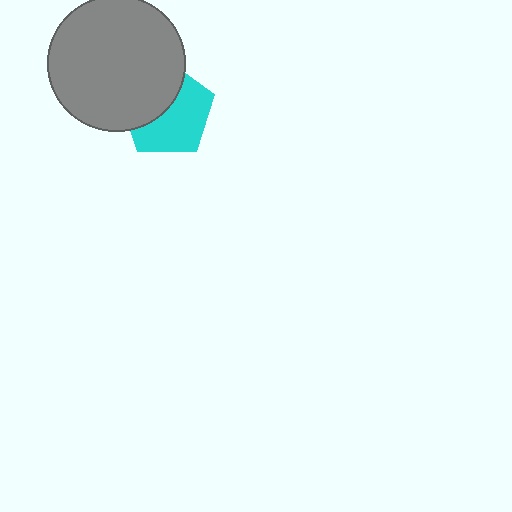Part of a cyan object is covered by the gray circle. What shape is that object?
It is a pentagon.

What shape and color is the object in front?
The object in front is a gray circle.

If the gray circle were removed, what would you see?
You would see the complete cyan pentagon.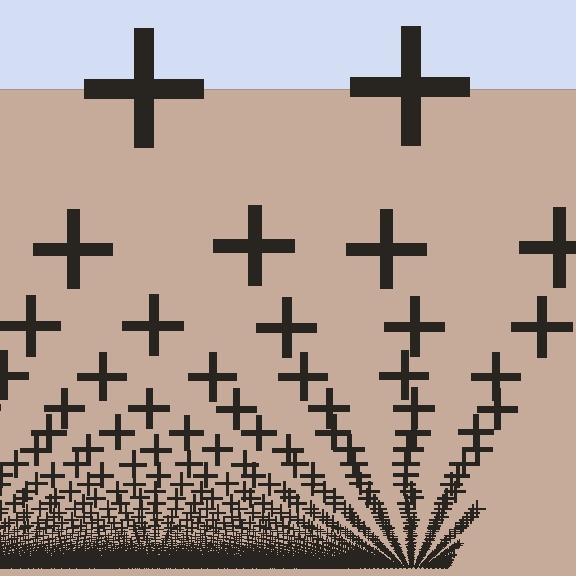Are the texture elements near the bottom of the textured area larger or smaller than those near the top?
Smaller. The gradient is inverted — elements near the bottom are smaller and denser.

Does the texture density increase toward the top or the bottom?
Density increases toward the bottom.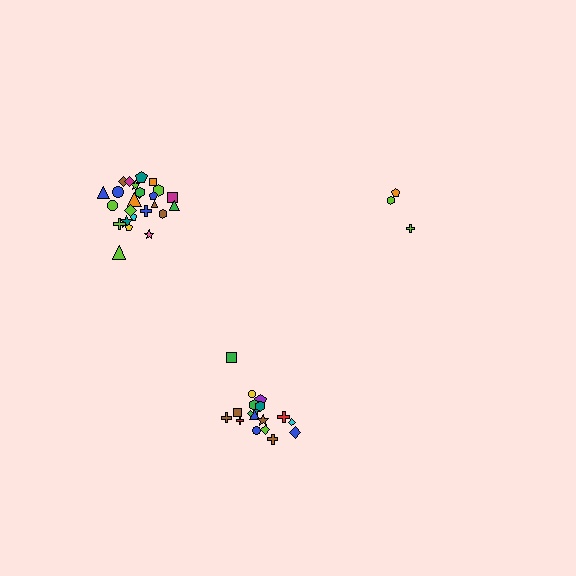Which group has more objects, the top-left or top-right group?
The top-left group.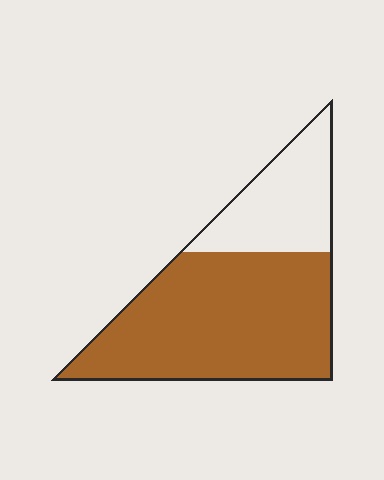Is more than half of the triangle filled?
Yes.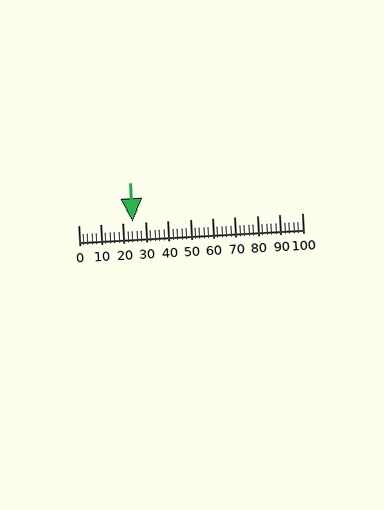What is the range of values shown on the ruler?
The ruler shows values from 0 to 100.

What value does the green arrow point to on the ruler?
The green arrow points to approximately 24.